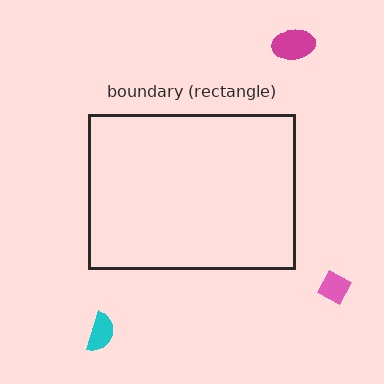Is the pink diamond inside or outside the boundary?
Outside.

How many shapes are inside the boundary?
0 inside, 3 outside.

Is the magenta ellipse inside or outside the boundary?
Outside.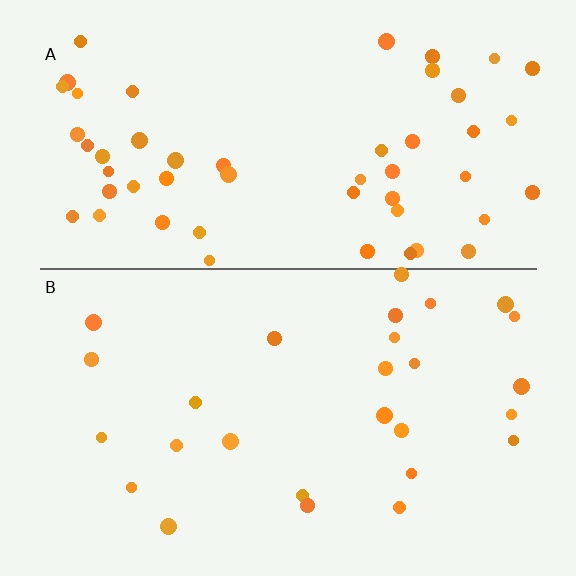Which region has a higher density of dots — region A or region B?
A (the top).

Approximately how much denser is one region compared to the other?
Approximately 1.9× — region A over region B.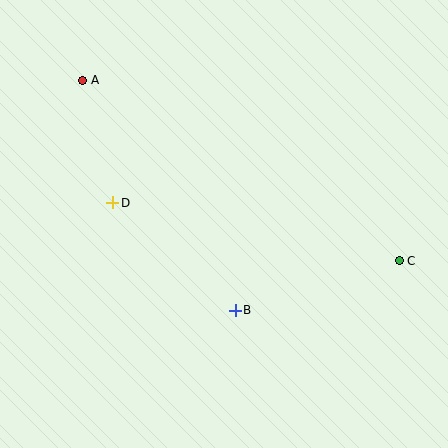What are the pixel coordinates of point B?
Point B is at (235, 310).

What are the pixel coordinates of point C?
Point C is at (399, 261).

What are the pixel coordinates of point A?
Point A is at (83, 80).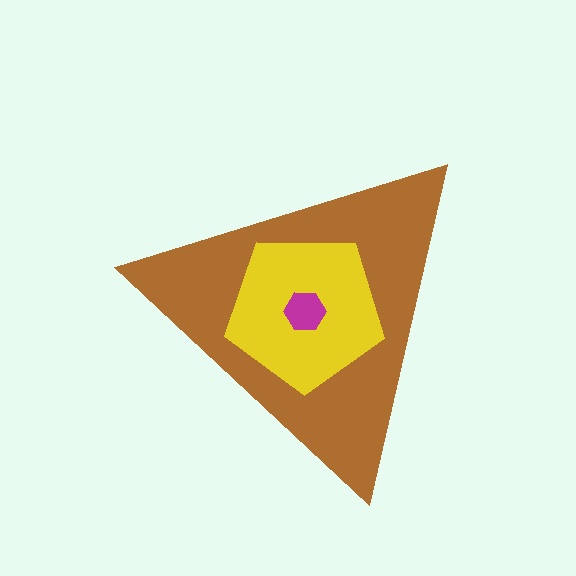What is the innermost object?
The magenta hexagon.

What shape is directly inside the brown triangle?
The yellow pentagon.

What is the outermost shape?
The brown triangle.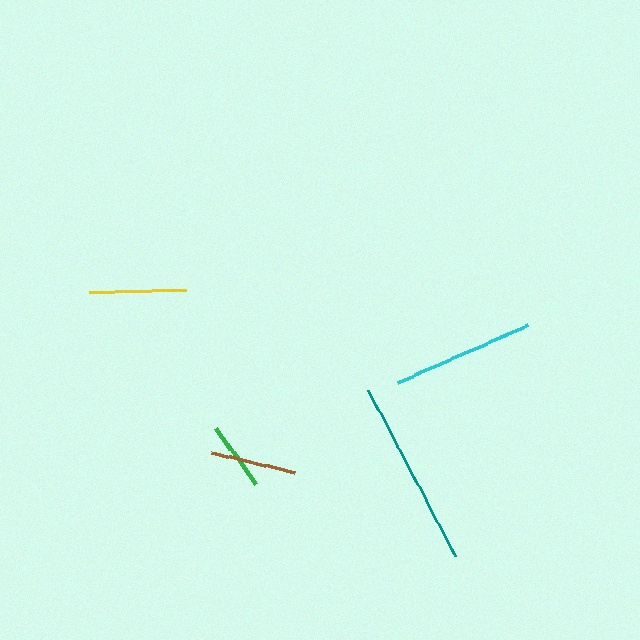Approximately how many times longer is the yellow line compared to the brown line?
The yellow line is approximately 1.1 times the length of the brown line.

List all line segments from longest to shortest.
From longest to shortest: teal, cyan, yellow, brown, green.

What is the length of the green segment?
The green segment is approximately 69 pixels long.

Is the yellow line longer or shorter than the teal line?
The teal line is longer than the yellow line.